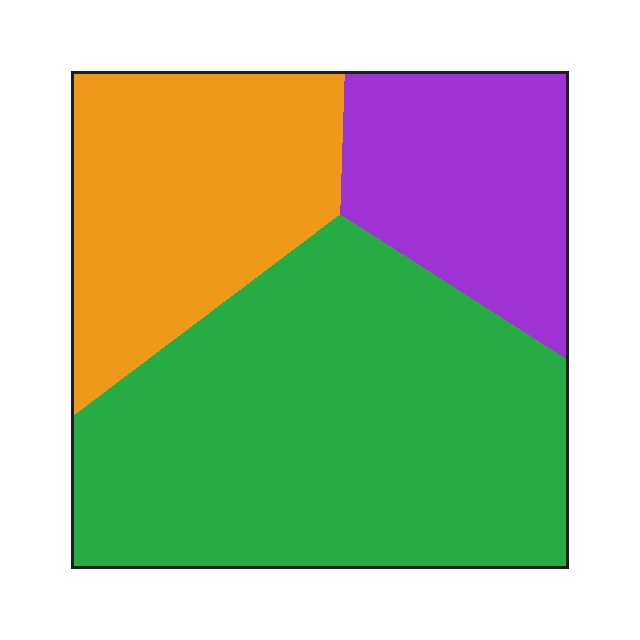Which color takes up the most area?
Green, at roughly 55%.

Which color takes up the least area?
Purple, at roughly 20%.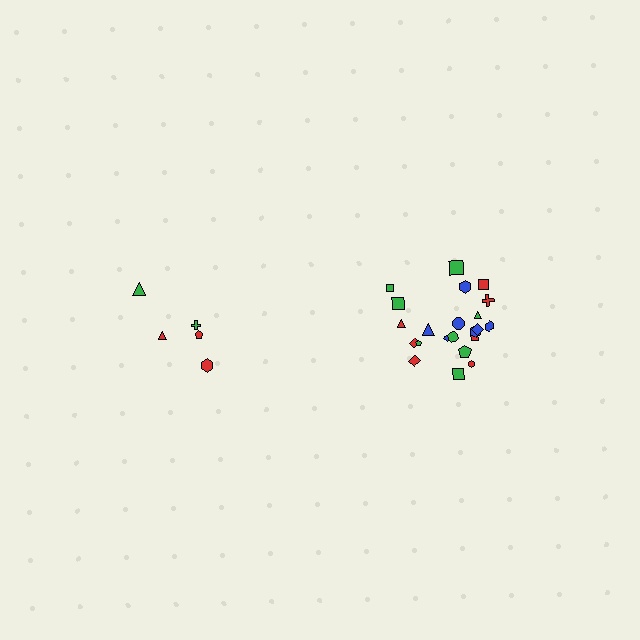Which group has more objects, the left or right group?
The right group.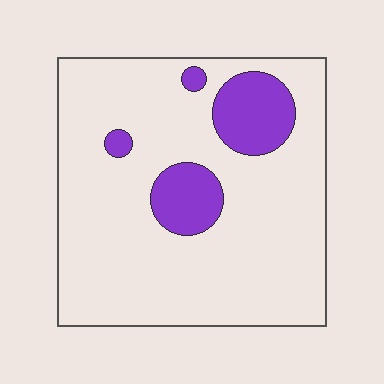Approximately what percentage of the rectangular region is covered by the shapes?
Approximately 15%.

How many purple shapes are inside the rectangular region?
4.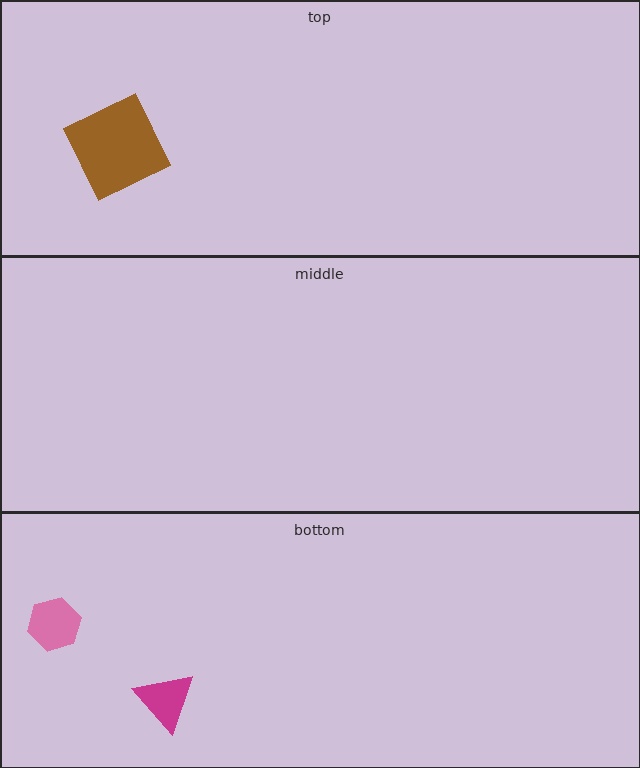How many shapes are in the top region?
1.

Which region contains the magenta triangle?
The bottom region.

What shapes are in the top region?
The brown square.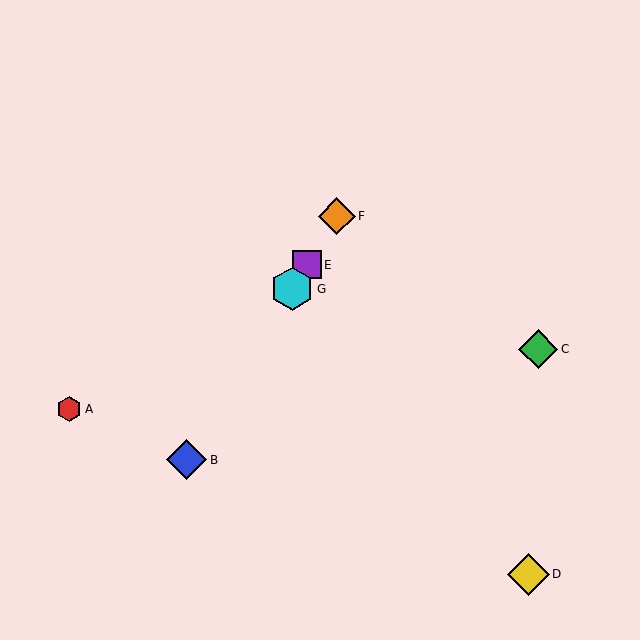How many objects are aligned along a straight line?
4 objects (B, E, F, G) are aligned along a straight line.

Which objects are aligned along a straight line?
Objects B, E, F, G are aligned along a straight line.